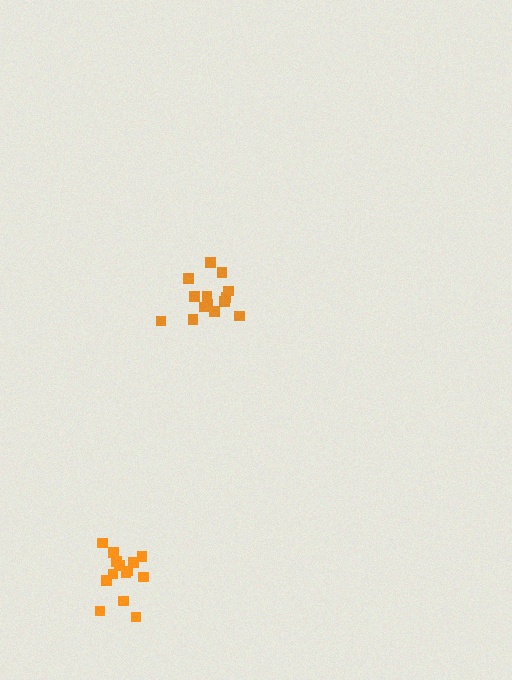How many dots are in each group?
Group 1: 14 dots, Group 2: 14 dots (28 total).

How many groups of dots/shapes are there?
There are 2 groups.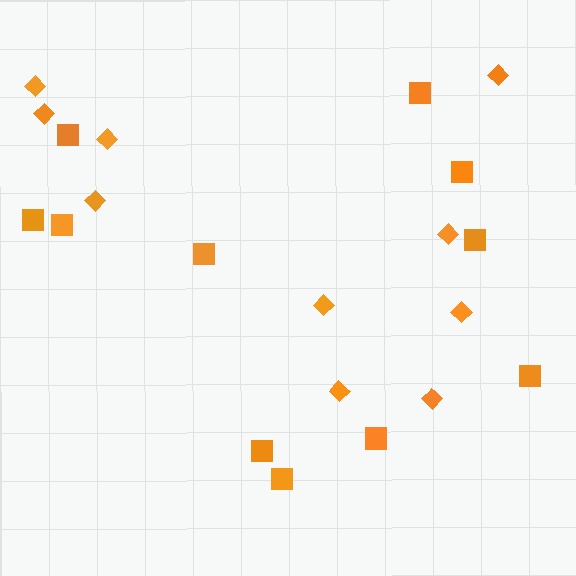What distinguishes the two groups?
There are 2 groups: one group of diamonds (10) and one group of squares (11).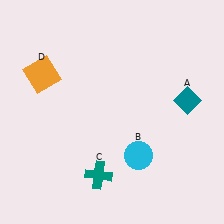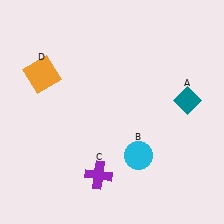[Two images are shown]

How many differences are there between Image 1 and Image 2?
There is 1 difference between the two images.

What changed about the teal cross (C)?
In Image 1, C is teal. In Image 2, it changed to purple.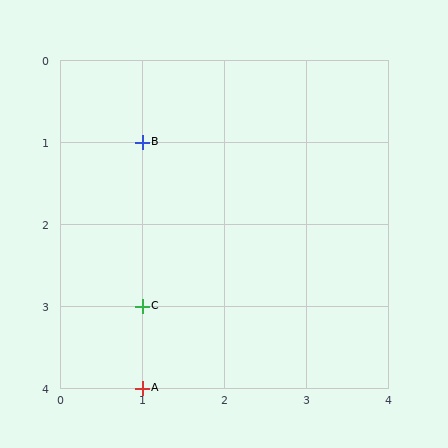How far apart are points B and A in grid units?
Points B and A are 3 rows apart.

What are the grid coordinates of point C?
Point C is at grid coordinates (1, 3).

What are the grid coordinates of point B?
Point B is at grid coordinates (1, 1).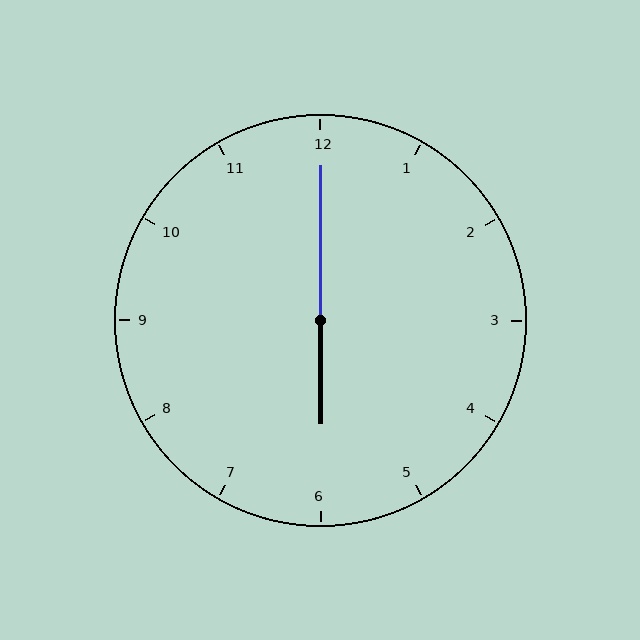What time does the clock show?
6:00.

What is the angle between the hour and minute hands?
Approximately 180 degrees.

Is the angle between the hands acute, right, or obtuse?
It is obtuse.